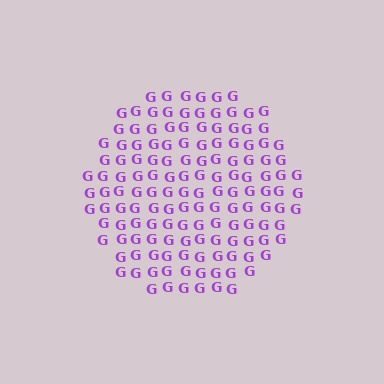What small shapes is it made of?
It is made of small letter G's.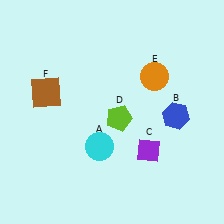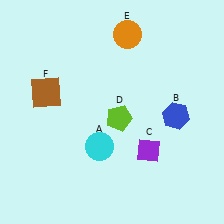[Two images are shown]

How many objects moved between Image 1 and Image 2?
1 object moved between the two images.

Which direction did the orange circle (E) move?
The orange circle (E) moved up.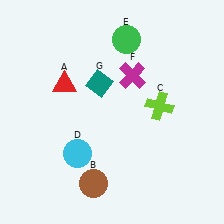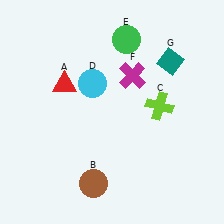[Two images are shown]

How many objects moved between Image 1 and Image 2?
2 objects moved between the two images.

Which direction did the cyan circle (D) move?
The cyan circle (D) moved up.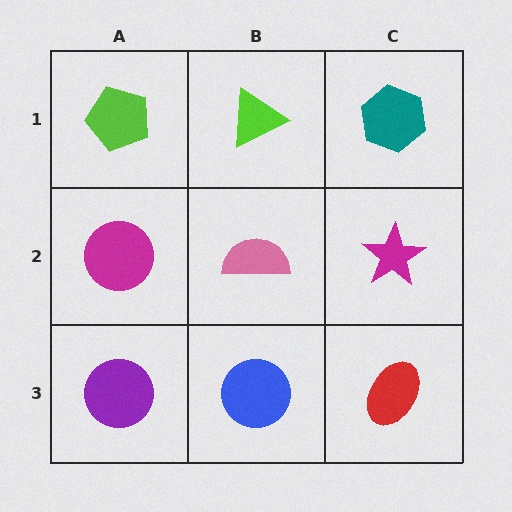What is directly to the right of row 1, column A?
A lime triangle.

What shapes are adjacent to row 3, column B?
A pink semicircle (row 2, column B), a purple circle (row 3, column A), a red ellipse (row 3, column C).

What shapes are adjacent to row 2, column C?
A teal hexagon (row 1, column C), a red ellipse (row 3, column C), a pink semicircle (row 2, column B).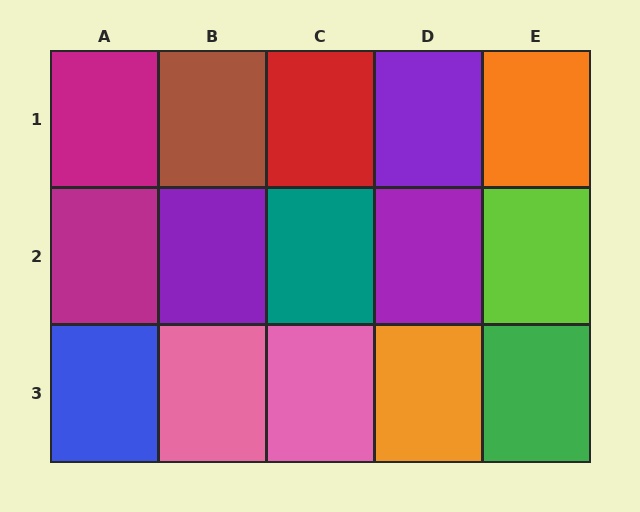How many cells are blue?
1 cell is blue.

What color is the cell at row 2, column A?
Magenta.